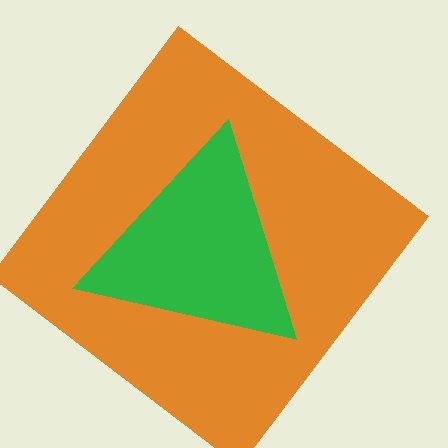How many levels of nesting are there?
2.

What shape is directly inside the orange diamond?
The green triangle.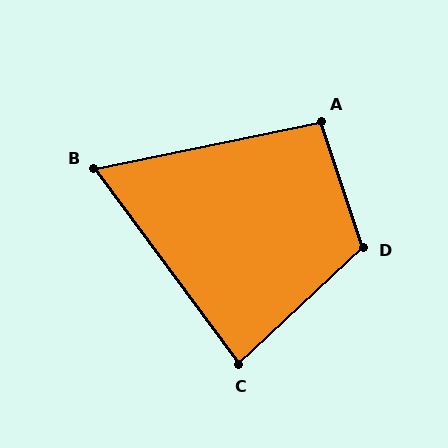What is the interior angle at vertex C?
Approximately 83 degrees (acute).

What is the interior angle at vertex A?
Approximately 97 degrees (obtuse).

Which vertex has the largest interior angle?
D, at approximately 115 degrees.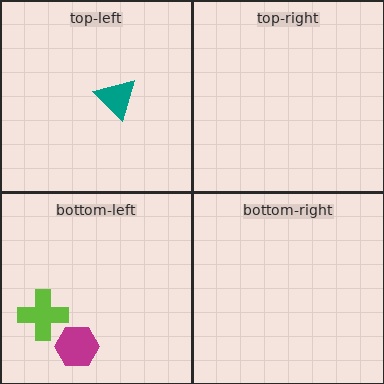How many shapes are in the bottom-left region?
2.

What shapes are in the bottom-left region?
The lime cross, the magenta hexagon.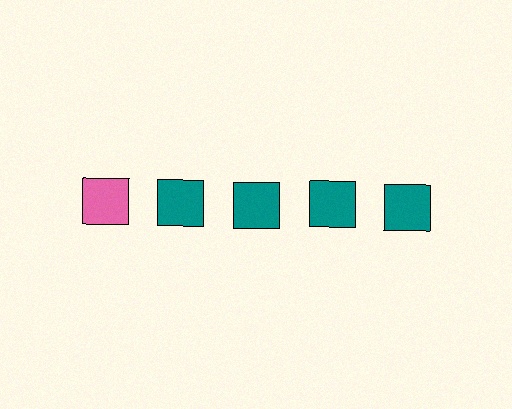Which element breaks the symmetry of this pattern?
The pink square in the top row, leftmost column breaks the symmetry. All other shapes are teal squares.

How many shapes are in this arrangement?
There are 5 shapes arranged in a grid pattern.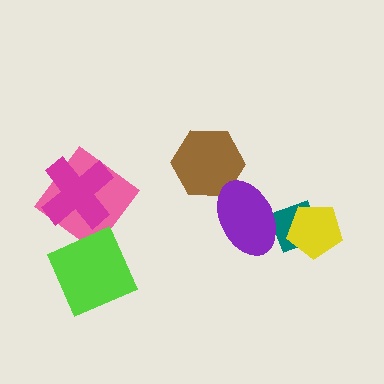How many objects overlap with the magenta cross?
1 object overlaps with the magenta cross.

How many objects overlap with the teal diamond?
2 objects overlap with the teal diamond.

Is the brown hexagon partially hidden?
Yes, it is partially covered by another shape.